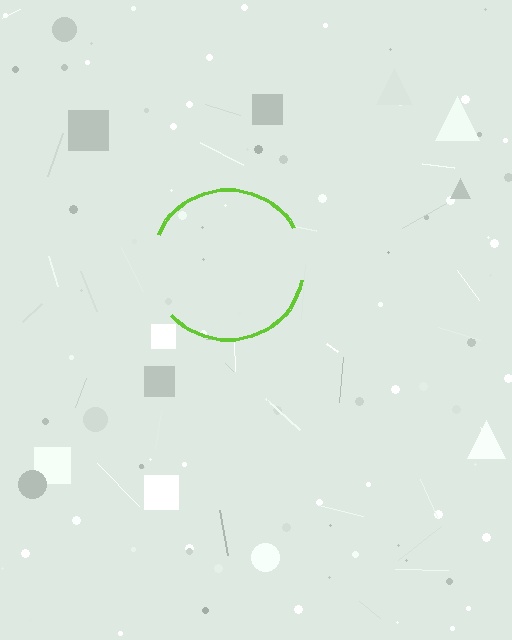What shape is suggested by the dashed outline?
The dashed outline suggests a circle.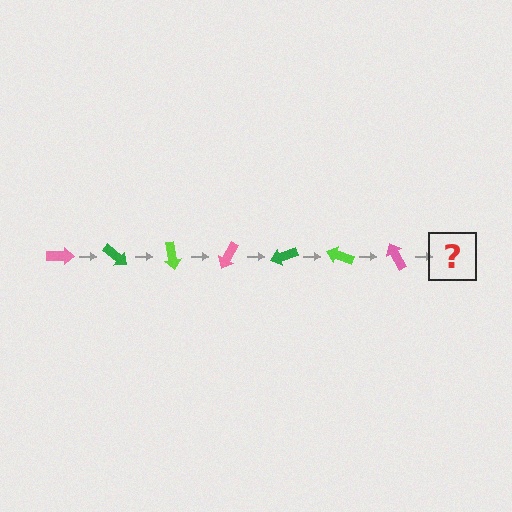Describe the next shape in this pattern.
It should be a green arrow, rotated 280 degrees from the start.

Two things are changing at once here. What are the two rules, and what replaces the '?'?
The two rules are that it rotates 40 degrees each step and the color cycles through pink, green, and lime. The '?' should be a green arrow, rotated 280 degrees from the start.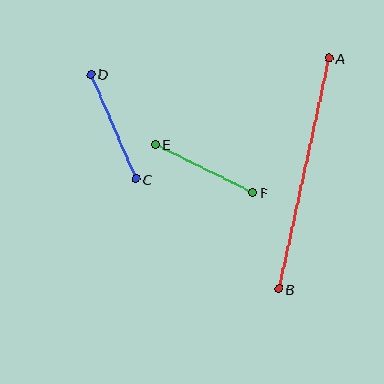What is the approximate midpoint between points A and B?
The midpoint is at approximately (304, 174) pixels.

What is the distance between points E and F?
The distance is approximately 109 pixels.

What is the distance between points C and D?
The distance is approximately 114 pixels.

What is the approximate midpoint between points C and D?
The midpoint is at approximately (113, 127) pixels.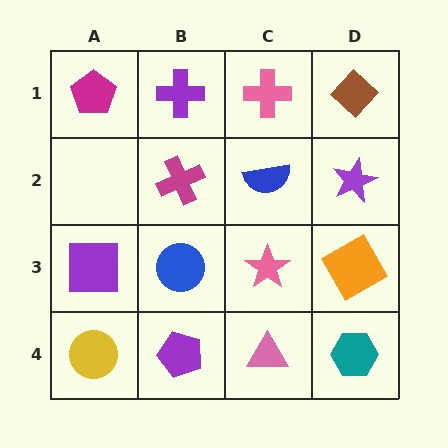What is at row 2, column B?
A magenta cross.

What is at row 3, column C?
A pink star.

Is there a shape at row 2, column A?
No, that cell is empty.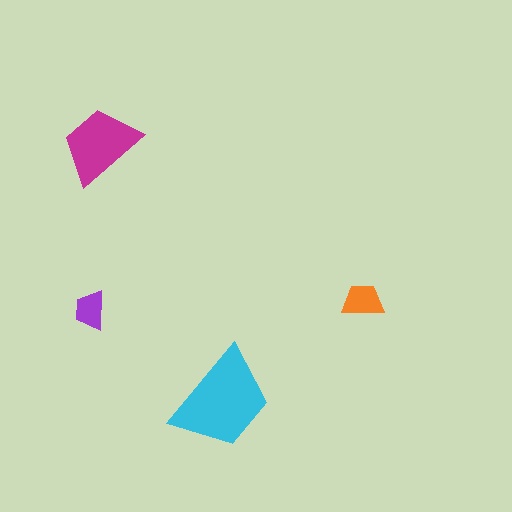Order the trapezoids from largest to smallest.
the cyan one, the magenta one, the orange one, the purple one.